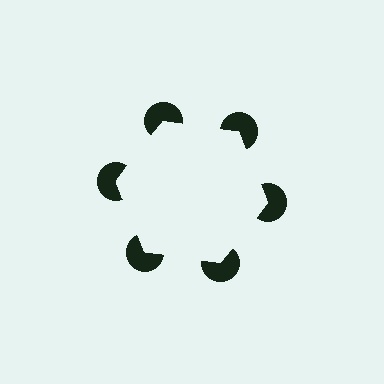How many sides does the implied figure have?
6 sides.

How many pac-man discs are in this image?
There are 6 — one at each vertex of the illusory hexagon.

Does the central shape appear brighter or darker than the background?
It typically appears slightly brighter than the background, even though no actual brightness change is drawn.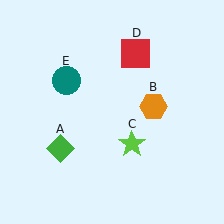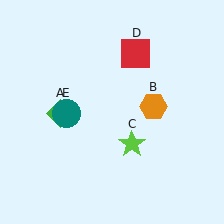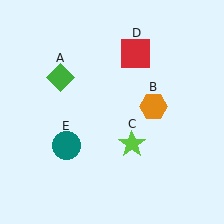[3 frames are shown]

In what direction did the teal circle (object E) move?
The teal circle (object E) moved down.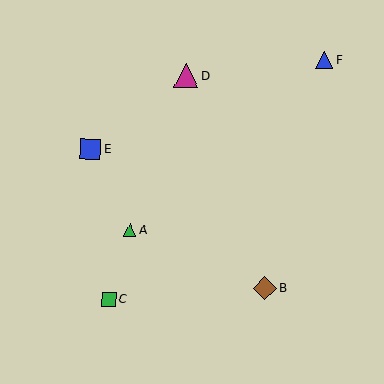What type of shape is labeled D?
Shape D is a magenta triangle.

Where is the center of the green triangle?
The center of the green triangle is at (130, 230).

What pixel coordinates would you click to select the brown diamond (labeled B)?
Click at (265, 288) to select the brown diamond B.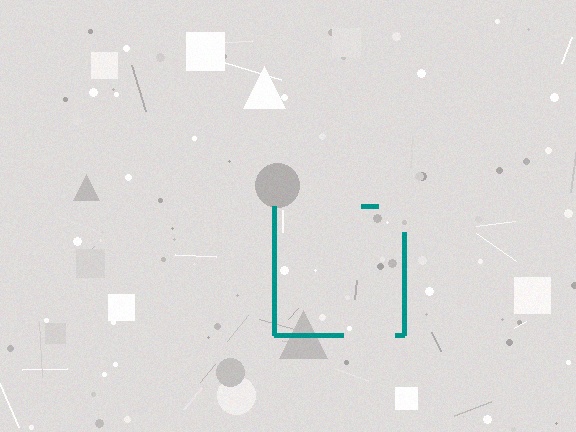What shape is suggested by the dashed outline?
The dashed outline suggests a square.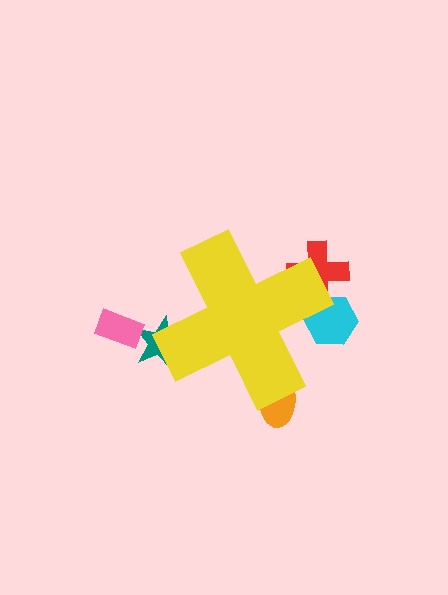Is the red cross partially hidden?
Yes, the red cross is partially hidden behind the yellow cross.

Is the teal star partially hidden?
Yes, the teal star is partially hidden behind the yellow cross.